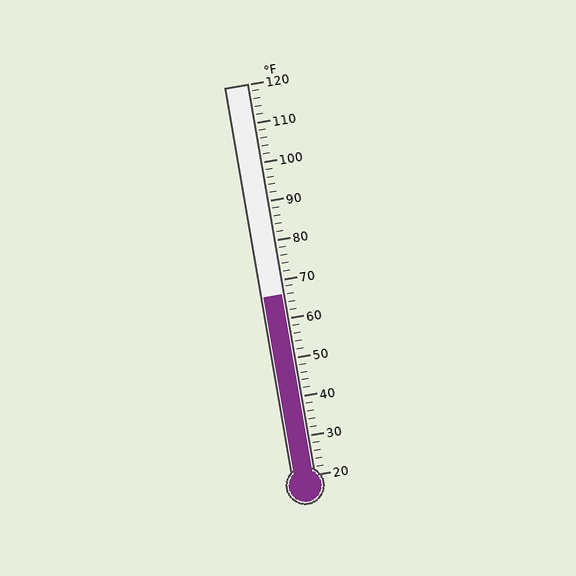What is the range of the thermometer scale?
The thermometer scale ranges from 20°F to 120°F.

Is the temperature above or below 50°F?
The temperature is above 50°F.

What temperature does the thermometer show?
The thermometer shows approximately 66°F.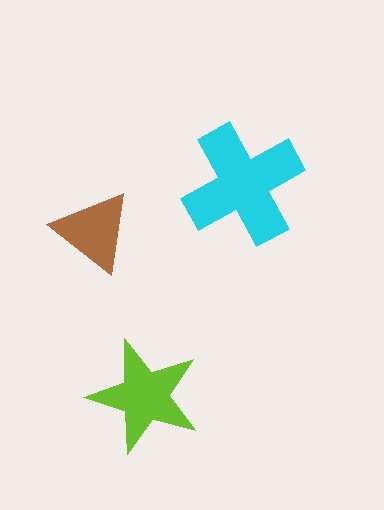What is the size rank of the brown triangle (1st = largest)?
3rd.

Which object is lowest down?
The lime star is bottommost.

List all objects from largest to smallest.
The cyan cross, the lime star, the brown triangle.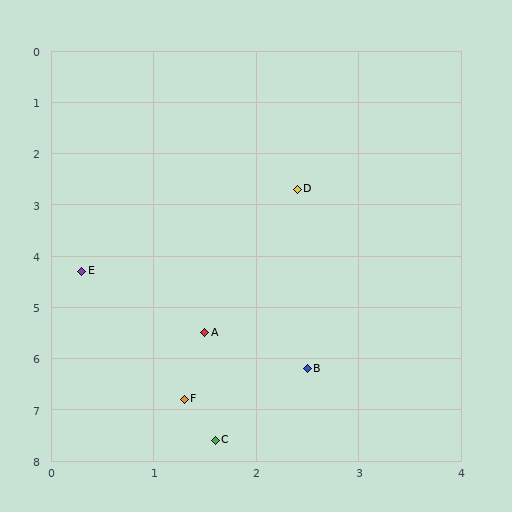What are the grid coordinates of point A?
Point A is at approximately (1.5, 5.5).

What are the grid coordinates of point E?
Point E is at approximately (0.3, 4.3).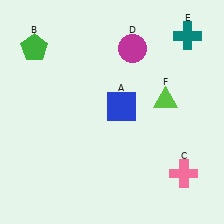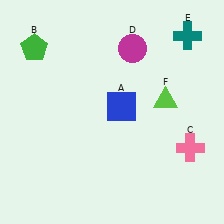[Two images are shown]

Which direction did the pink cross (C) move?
The pink cross (C) moved up.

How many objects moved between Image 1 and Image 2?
1 object moved between the two images.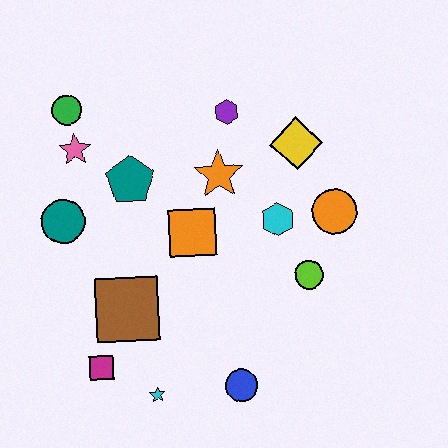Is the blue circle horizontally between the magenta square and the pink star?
No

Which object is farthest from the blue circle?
The green circle is farthest from the blue circle.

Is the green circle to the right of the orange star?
No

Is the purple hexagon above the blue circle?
Yes